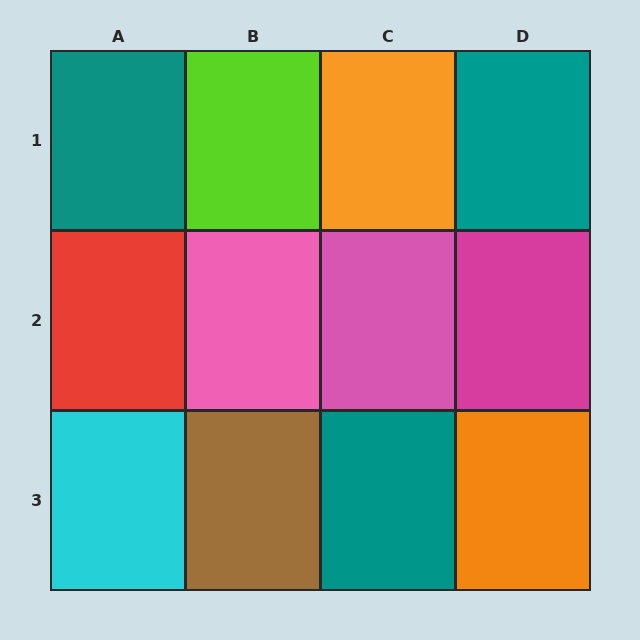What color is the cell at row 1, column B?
Lime.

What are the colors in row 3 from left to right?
Cyan, brown, teal, orange.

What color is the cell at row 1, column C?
Orange.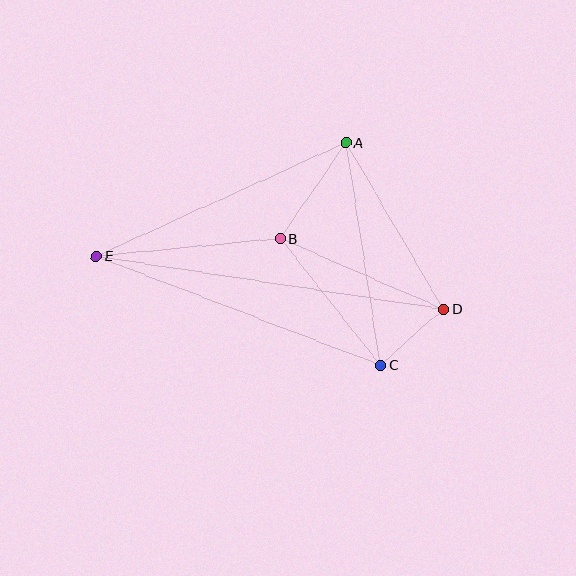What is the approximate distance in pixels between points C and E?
The distance between C and E is approximately 304 pixels.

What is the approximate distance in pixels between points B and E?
The distance between B and E is approximately 184 pixels.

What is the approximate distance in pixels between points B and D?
The distance between B and D is approximately 178 pixels.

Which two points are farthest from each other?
Points D and E are farthest from each other.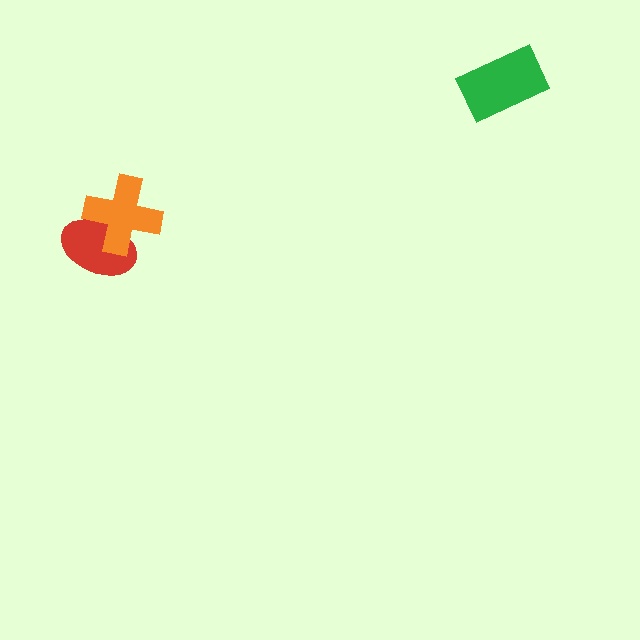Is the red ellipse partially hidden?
Yes, it is partially covered by another shape.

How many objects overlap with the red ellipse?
1 object overlaps with the red ellipse.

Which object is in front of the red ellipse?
The orange cross is in front of the red ellipse.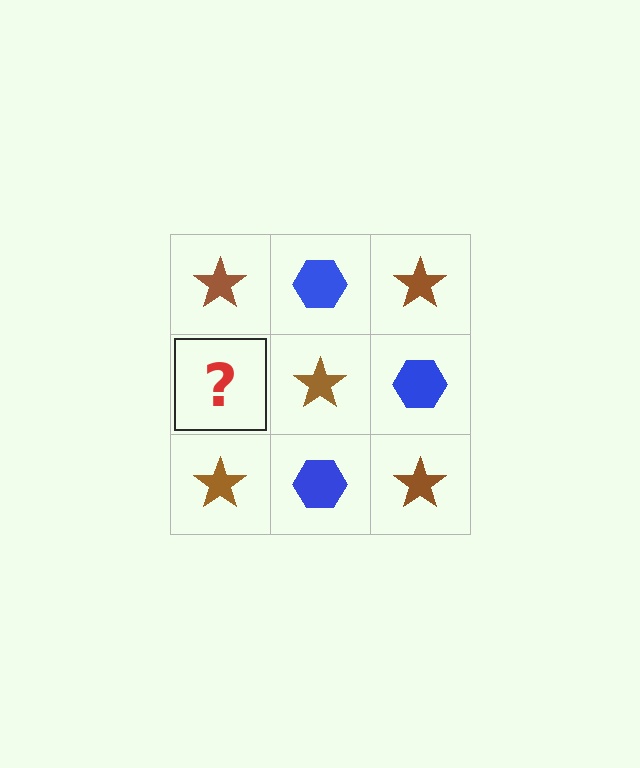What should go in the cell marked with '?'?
The missing cell should contain a blue hexagon.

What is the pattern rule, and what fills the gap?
The rule is that it alternates brown star and blue hexagon in a checkerboard pattern. The gap should be filled with a blue hexagon.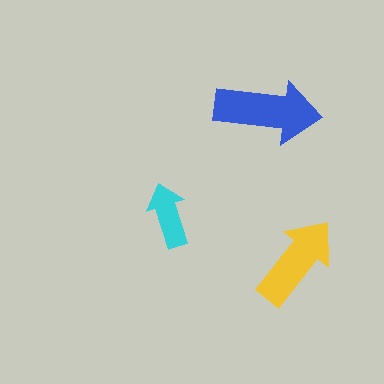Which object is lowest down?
The yellow arrow is bottommost.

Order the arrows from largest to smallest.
the blue one, the yellow one, the cyan one.